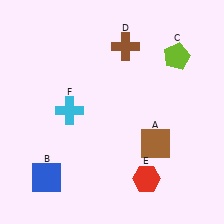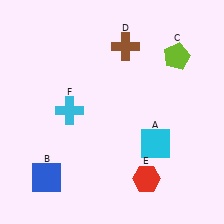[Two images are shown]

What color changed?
The square (A) changed from brown in Image 1 to cyan in Image 2.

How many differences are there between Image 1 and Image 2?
There is 1 difference between the two images.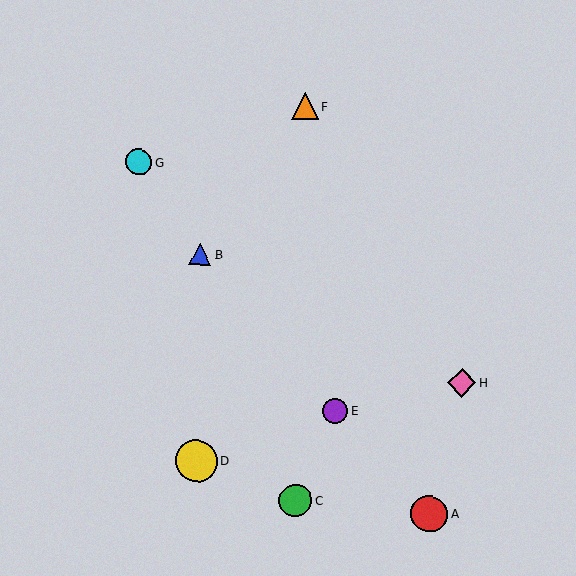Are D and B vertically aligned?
Yes, both are at x≈196.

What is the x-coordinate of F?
Object F is at x≈305.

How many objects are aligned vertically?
2 objects (B, D) are aligned vertically.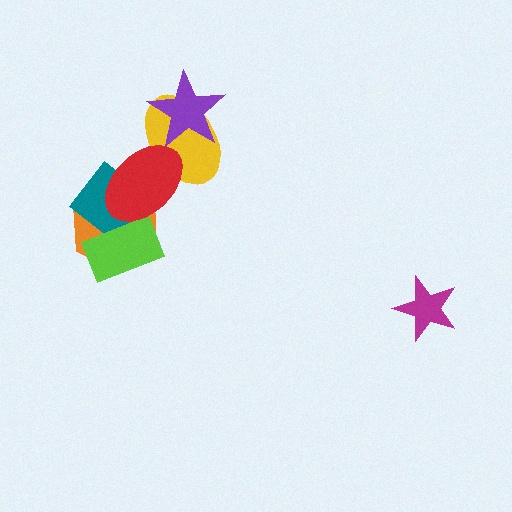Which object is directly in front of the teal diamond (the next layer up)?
The lime rectangle is directly in front of the teal diamond.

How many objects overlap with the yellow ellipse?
2 objects overlap with the yellow ellipse.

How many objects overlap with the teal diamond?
3 objects overlap with the teal diamond.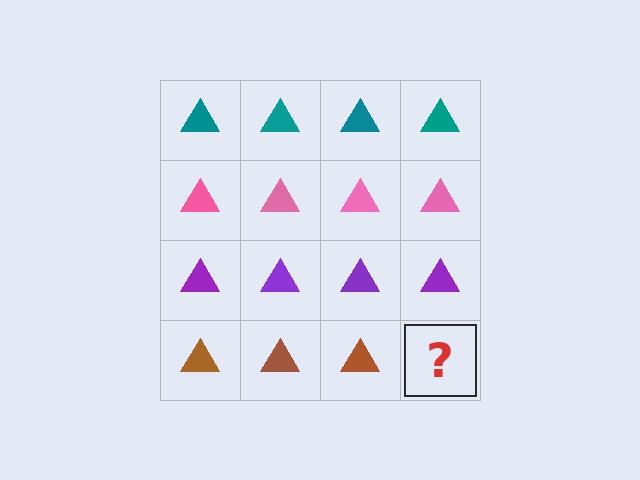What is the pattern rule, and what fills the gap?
The rule is that each row has a consistent color. The gap should be filled with a brown triangle.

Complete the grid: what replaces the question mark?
The question mark should be replaced with a brown triangle.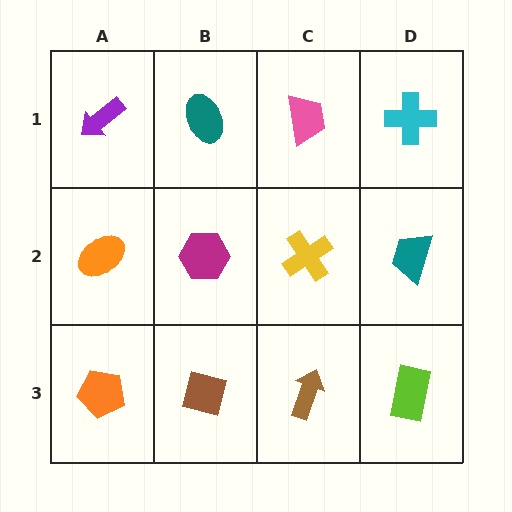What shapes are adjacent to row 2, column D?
A cyan cross (row 1, column D), a lime rectangle (row 3, column D), a yellow cross (row 2, column C).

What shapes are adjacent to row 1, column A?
An orange ellipse (row 2, column A), a teal ellipse (row 1, column B).